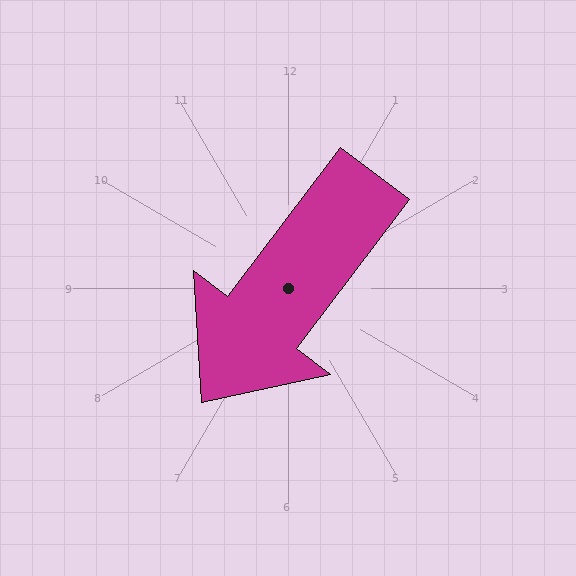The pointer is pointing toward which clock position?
Roughly 7 o'clock.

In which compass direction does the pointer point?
Southwest.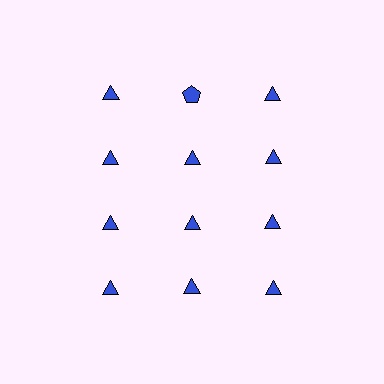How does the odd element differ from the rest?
It has a different shape: pentagon instead of triangle.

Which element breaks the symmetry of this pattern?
The blue pentagon in the top row, second from left column breaks the symmetry. All other shapes are blue triangles.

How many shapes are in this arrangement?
There are 12 shapes arranged in a grid pattern.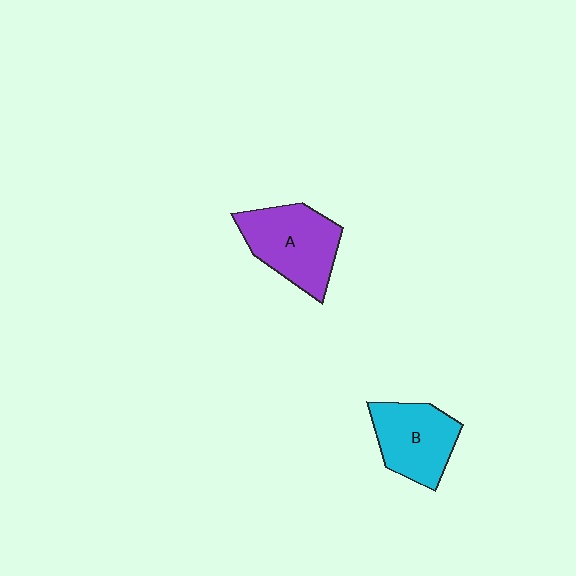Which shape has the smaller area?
Shape B (cyan).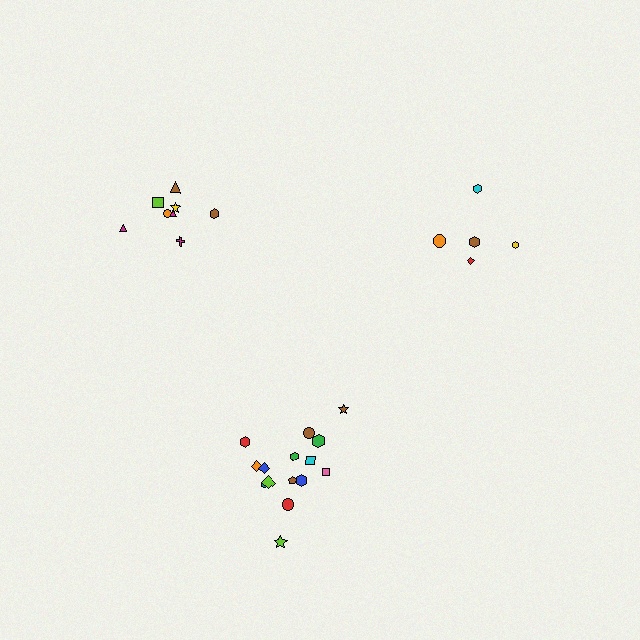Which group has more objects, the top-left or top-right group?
The top-left group.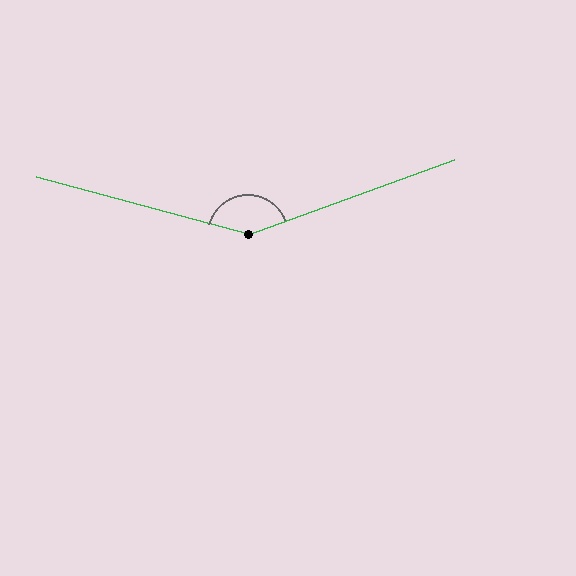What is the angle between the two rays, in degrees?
Approximately 145 degrees.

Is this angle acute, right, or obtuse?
It is obtuse.